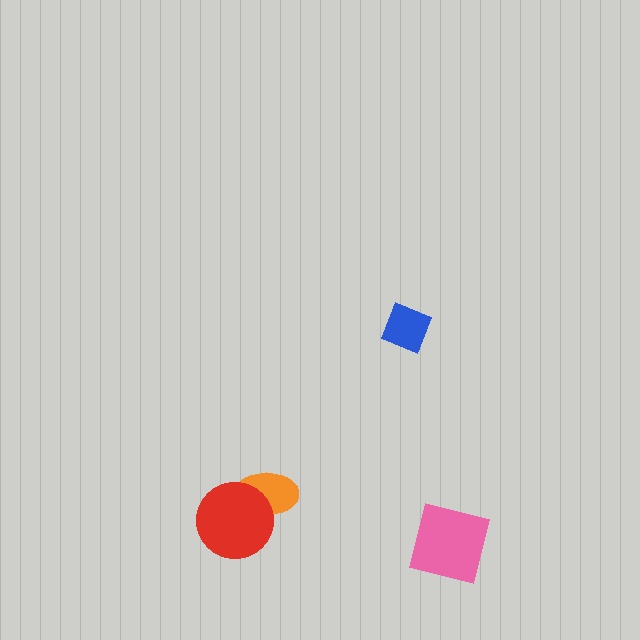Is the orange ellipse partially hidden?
Yes, it is partially covered by another shape.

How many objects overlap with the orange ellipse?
1 object overlaps with the orange ellipse.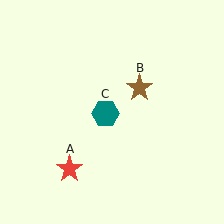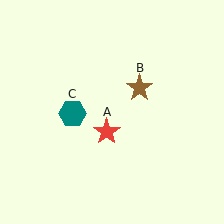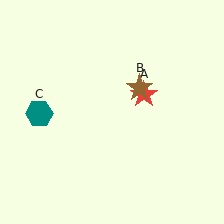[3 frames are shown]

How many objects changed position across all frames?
2 objects changed position: red star (object A), teal hexagon (object C).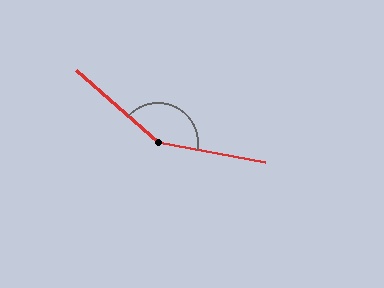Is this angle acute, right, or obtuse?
It is obtuse.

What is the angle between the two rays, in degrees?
Approximately 148 degrees.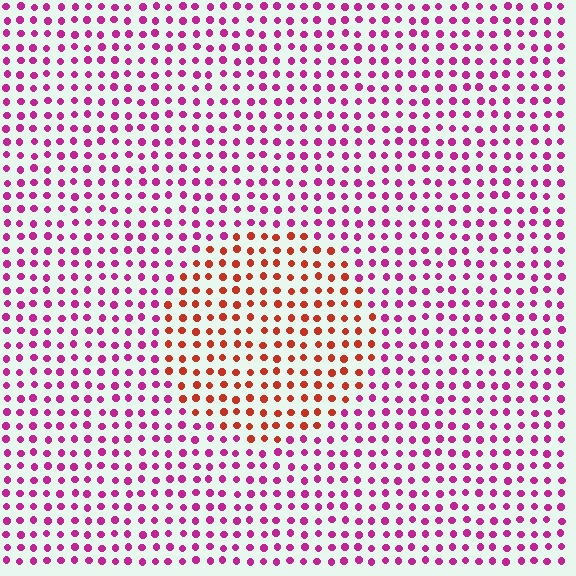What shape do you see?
I see a circle.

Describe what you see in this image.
The image is filled with small magenta elements in a uniform arrangement. A circle-shaped region is visible where the elements are tinted to a slightly different hue, forming a subtle color boundary.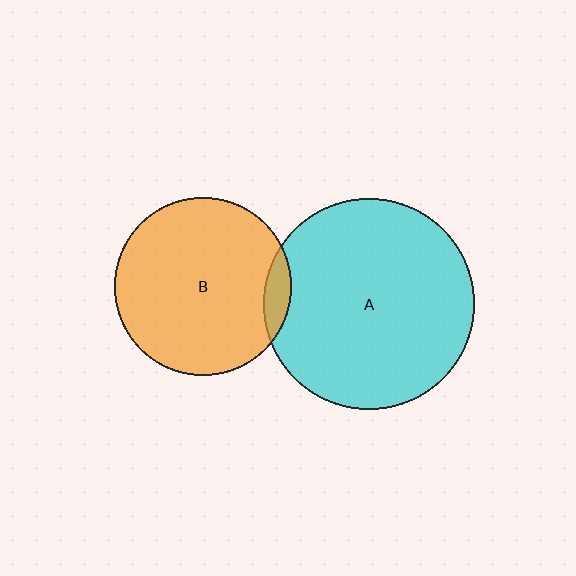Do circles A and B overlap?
Yes.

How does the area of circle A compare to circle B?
Approximately 1.4 times.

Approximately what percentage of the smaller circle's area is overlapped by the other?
Approximately 5%.